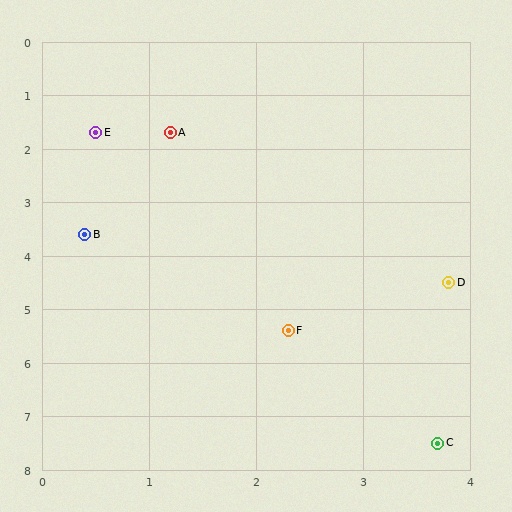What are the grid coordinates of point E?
Point E is at approximately (0.5, 1.7).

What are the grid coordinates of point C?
Point C is at approximately (3.7, 7.5).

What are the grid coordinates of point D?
Point D is at approximately (3.8, 4.5).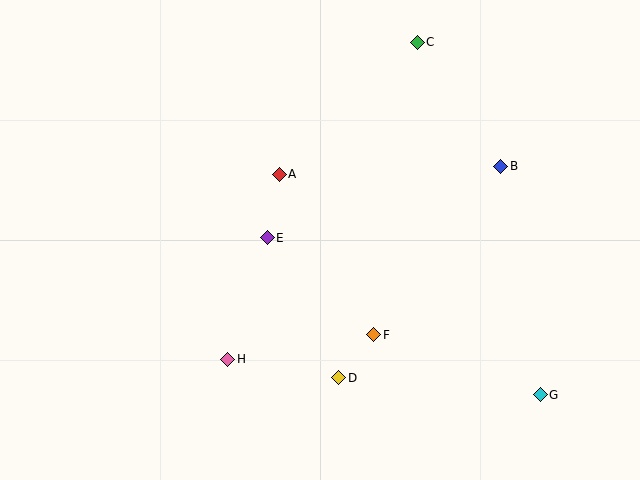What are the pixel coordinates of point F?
Point F is at (374, 335).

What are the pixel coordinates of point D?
Point D is at (339, 378).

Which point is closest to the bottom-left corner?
Point H is closest to the bottom-left corner.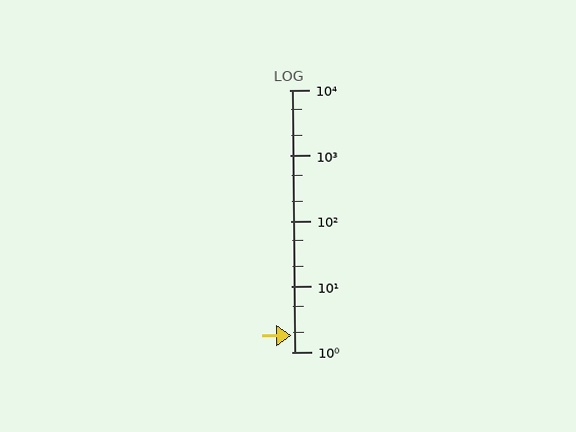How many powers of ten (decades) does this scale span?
The scale spans 4 decades, from 1 to 10000.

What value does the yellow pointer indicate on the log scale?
The pointer indicates approximately 1.8.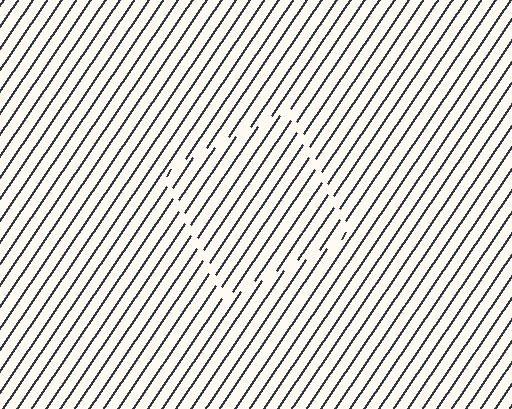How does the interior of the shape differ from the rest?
The interior of the shape contains the same grating, shifted by half a period — the contour is defined by the phase discontinuity where line-ends from the inner and outer gratings abut.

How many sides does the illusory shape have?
4 sides — the line-ends trace a square.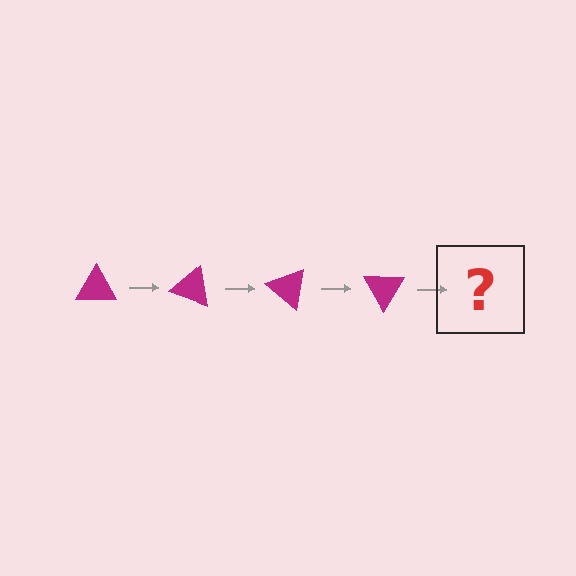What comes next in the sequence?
The next element should be a magenta triangle rotated 80 degrees.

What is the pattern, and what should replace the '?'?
The pattern is that the triangle rotates 20 degrees each step. The '?' should be a magenta triangle rotated 80 degrees.